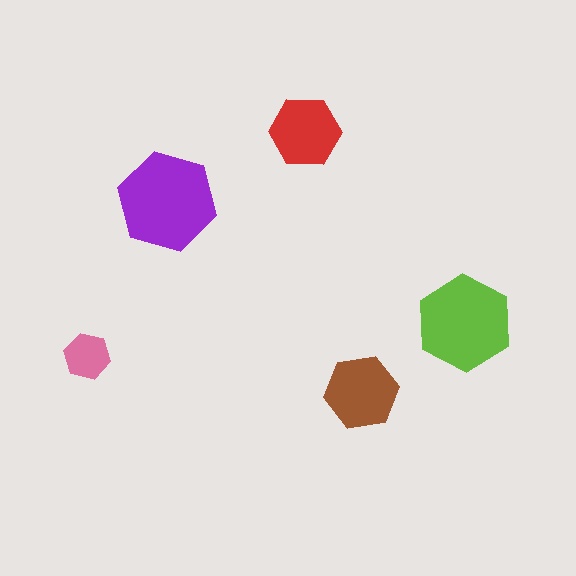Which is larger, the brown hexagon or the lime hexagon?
The lime one.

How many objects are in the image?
There are 5 objects in the image.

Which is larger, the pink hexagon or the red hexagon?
The red one.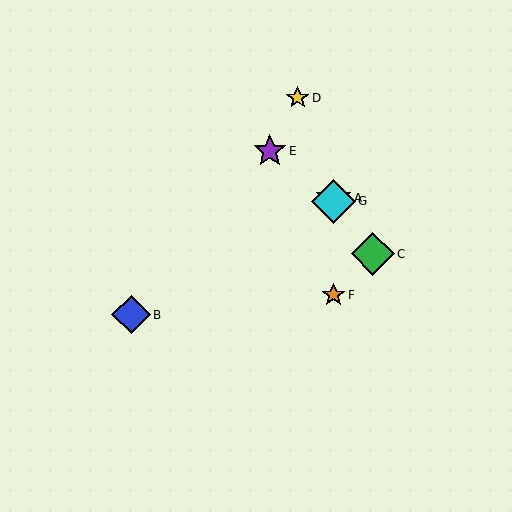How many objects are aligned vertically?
3 objects (A, F, G) are aligned vertically.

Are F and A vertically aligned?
Yes, both are at x≈334.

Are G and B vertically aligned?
No, G is at x≈334 and B is at x≈131.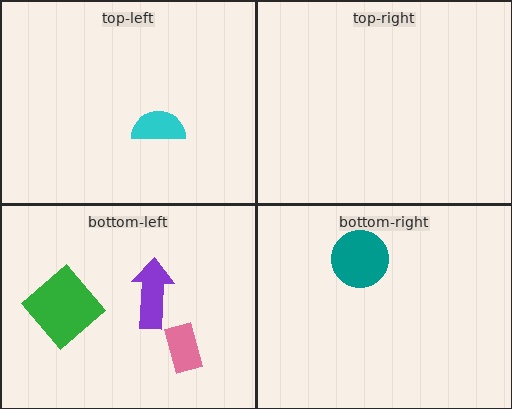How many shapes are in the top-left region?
1.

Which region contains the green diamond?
The bottom-left region.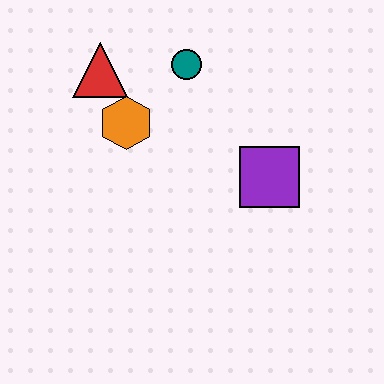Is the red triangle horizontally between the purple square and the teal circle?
No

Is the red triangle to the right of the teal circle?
No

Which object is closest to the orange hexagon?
The red triangle is closest to the orange hexagon.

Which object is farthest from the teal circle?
The purple square is farthest from the teal circle.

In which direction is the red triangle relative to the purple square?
The red triangle is to the left of the purple square.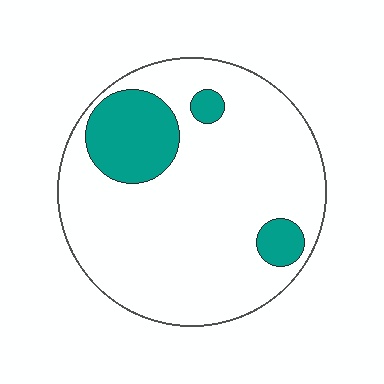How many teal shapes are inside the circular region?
3.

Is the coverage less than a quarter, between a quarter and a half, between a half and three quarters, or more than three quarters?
Less than a quarter.